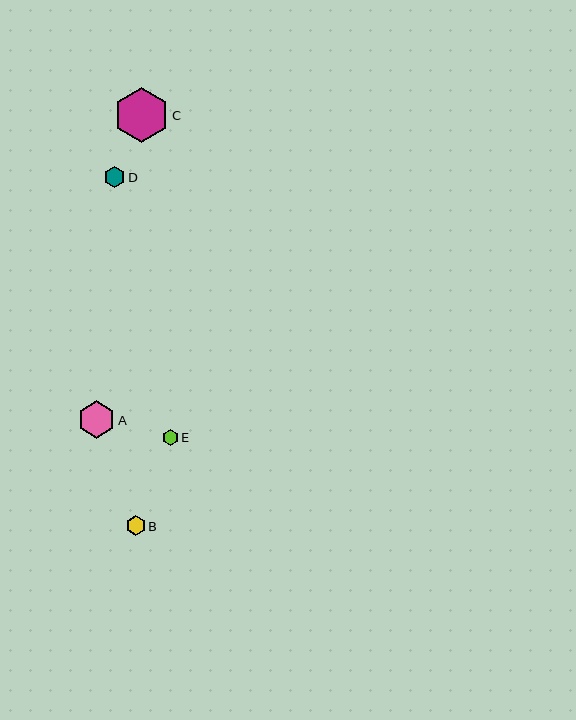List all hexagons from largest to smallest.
From largest to smallest: C, A, D, B, E.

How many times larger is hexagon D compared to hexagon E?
Hexagon D is approximately 1.3 times the size of hexagon E.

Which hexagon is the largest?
Hexagon C is the largest with a size of approximately 55 pixels.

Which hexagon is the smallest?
Hexagon E is the smallest with a size of approximately 16 pixels.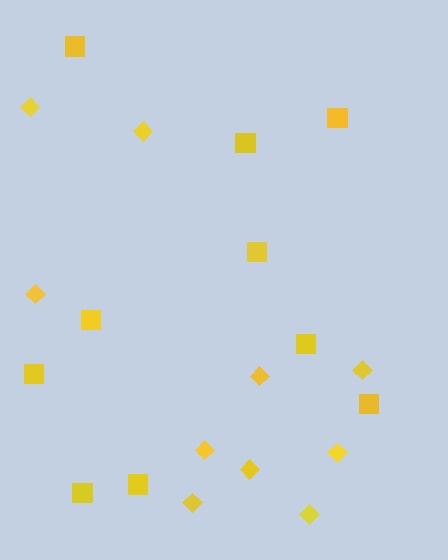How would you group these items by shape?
There are 2 groups: one group of diamonds (10) and one group of squares (10).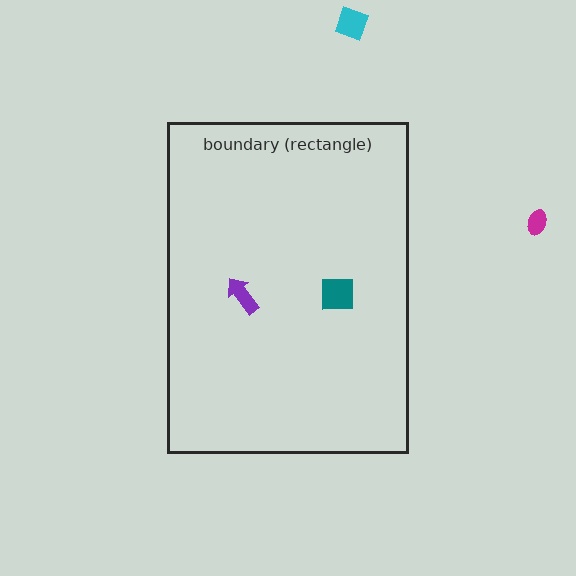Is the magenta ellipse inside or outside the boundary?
Outside.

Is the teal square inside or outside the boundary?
Inside.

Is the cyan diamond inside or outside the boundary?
Outside.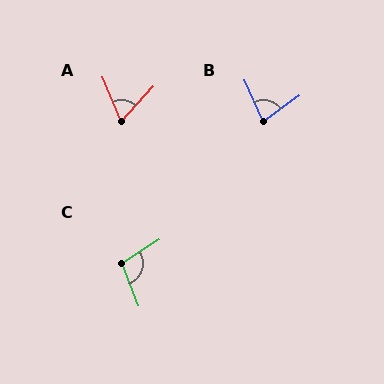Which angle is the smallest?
A, at approximately 65 degrees.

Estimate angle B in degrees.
Approximately 78 degrees.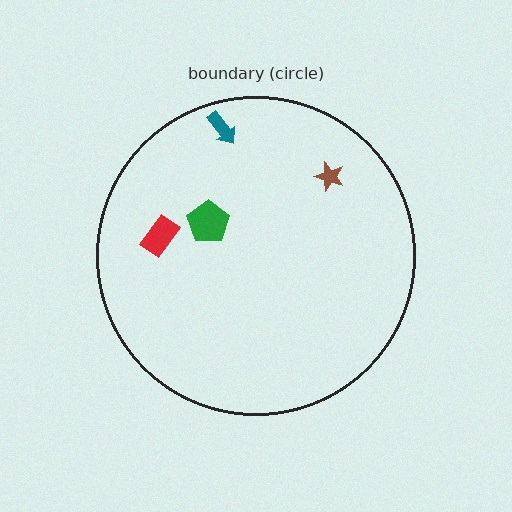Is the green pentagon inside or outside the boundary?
Inside.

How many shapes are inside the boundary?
4 inside, 0 outside.